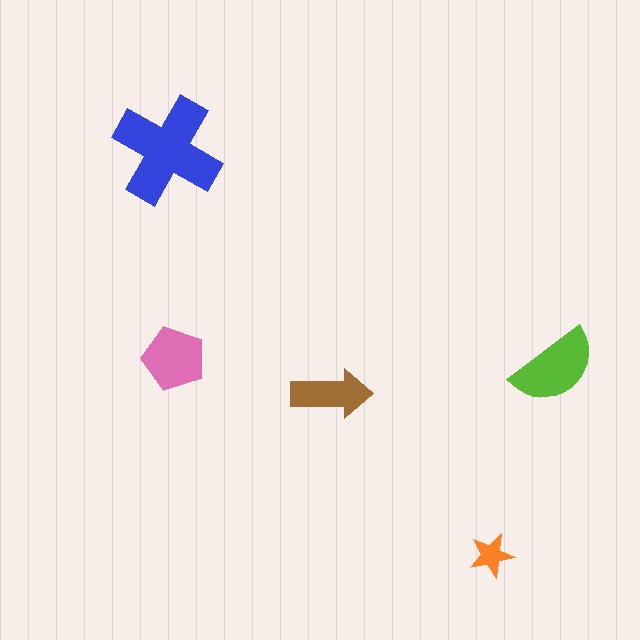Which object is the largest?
The blue cross.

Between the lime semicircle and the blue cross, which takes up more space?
The blue cross.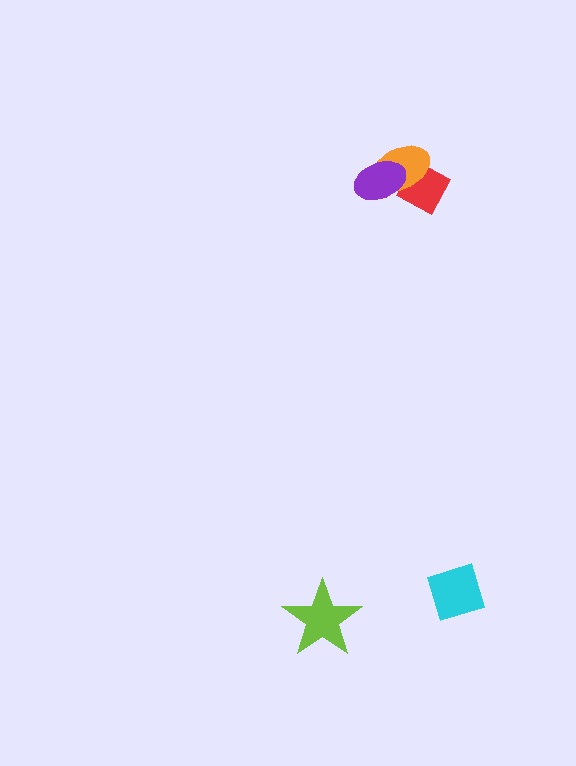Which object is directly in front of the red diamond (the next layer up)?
The orange ellipse is directly in front of the red diamond.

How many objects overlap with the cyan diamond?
0 objects overlap with the cyan diamond.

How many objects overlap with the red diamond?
2 objects overlap with the red diamond.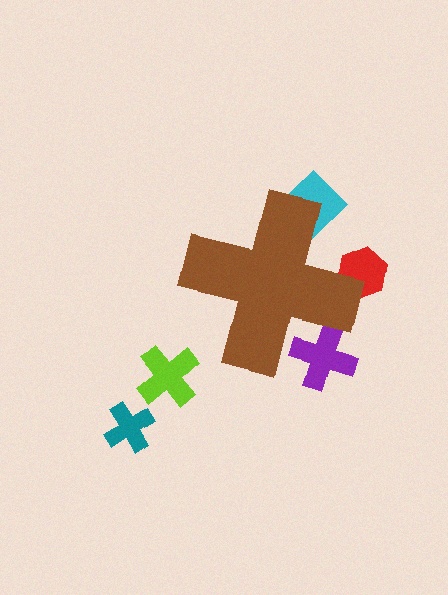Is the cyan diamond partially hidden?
Yes, the cyan diamond is partially hidden behind the brown cross.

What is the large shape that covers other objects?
A brown cross.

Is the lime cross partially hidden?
No, the lime cross is fully visible.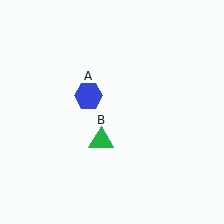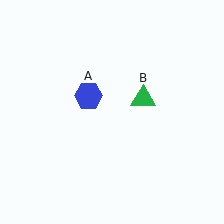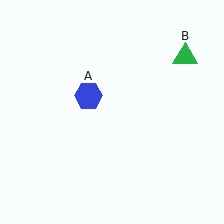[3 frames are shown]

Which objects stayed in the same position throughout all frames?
Blue hexagon (object A) remained stationary.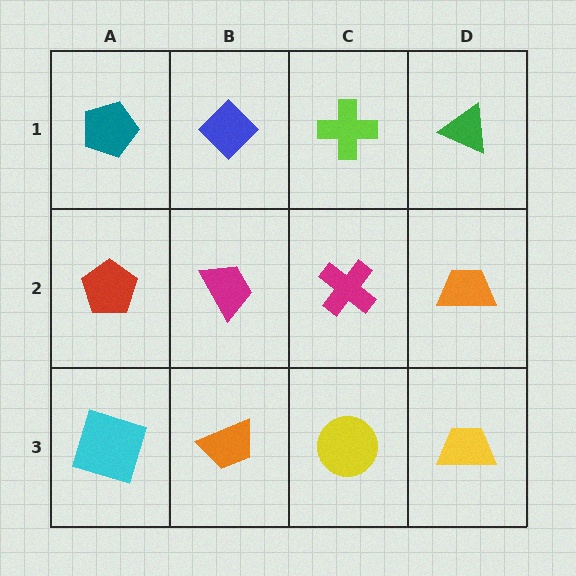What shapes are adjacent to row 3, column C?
A magenta cross (row 2, column C), an orange trapezoid (row 3, column B), a yellow trapezoid (row 3, column D).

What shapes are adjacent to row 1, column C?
A magenta cross (row 2, column C), a blue diamond (row 1, column B), a green triangle (row 1, column D).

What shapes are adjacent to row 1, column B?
A magenta trapezoid (row 2, column B), a teal pentagon (row 1, column A), a lime cross (row 1, column C).